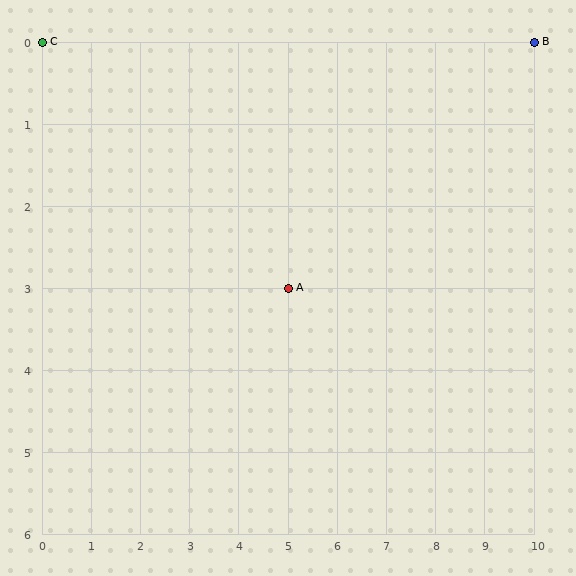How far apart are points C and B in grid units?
Points C and B are 10 columns apart.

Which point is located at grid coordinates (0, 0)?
Point C is at (0, 0).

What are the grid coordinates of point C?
Point C is at grid coordinates (0, 0).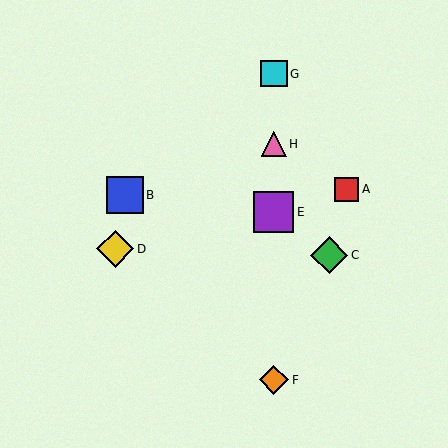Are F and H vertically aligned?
Yes, both are at x≈274.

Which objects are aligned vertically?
Objects E, F, G, H are aligned vertically.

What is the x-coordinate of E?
Object E is at x≈274.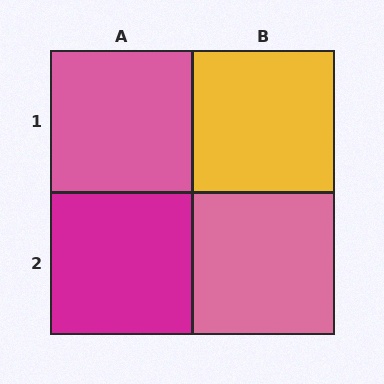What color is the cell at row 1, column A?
Pink.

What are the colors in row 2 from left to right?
Magenta, pink.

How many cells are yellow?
1 cell is yellow.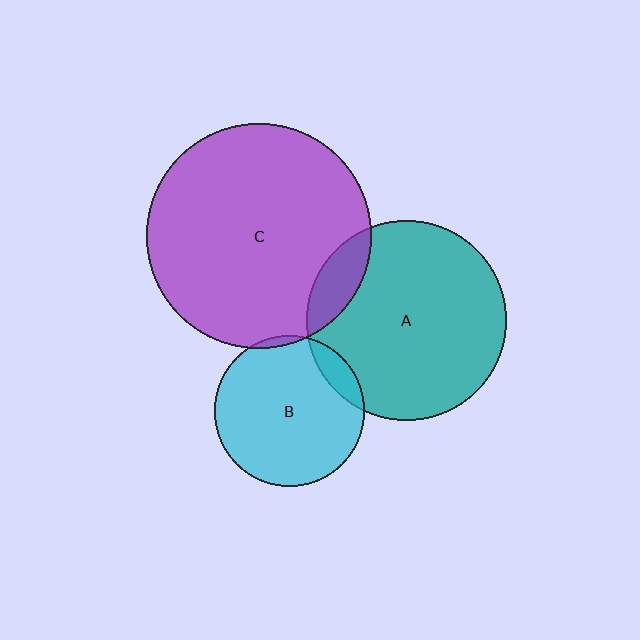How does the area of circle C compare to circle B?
Approximately 2.2 times.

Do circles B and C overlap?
Yes.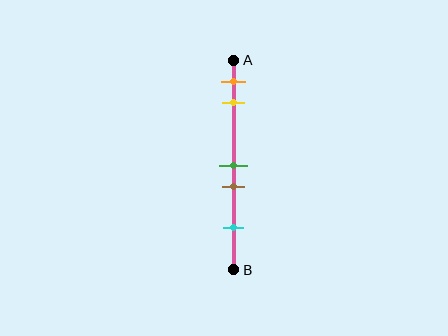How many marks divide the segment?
There are 5 marks dividing the segment.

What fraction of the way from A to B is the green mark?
The green mark is approximately 50% (0.5) of the way from A to B.